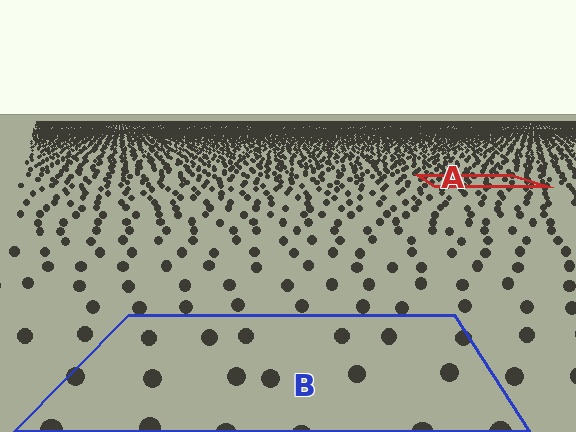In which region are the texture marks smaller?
The texture marks are smaller in region A, because it is farther away.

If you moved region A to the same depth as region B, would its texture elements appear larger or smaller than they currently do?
They would appear larger. At a closer depth, the same texture elements are projected at a bigger on-screen size.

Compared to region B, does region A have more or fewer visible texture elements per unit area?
Region A has more texture elements per unit area — they are packed more densely because it is farther away.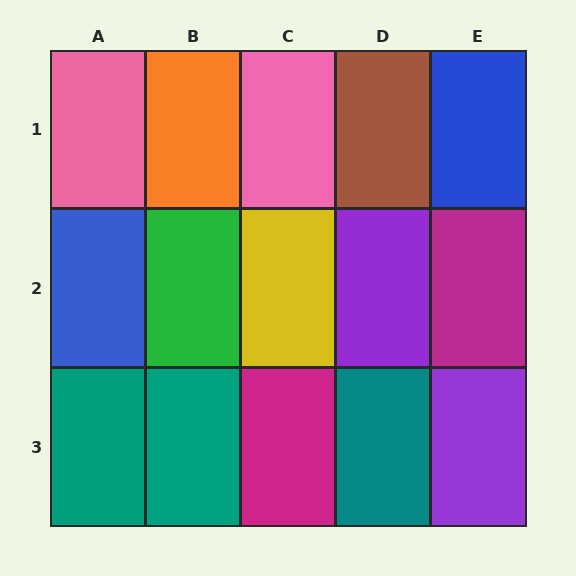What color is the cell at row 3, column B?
Teal.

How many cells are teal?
3 cells are teal.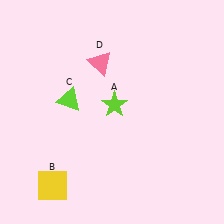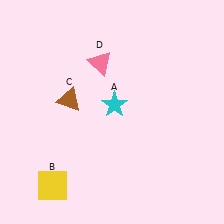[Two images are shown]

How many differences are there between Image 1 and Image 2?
There are 2 differences between the two images.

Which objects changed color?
A changed from lime to cyan. C changed from lime to brown.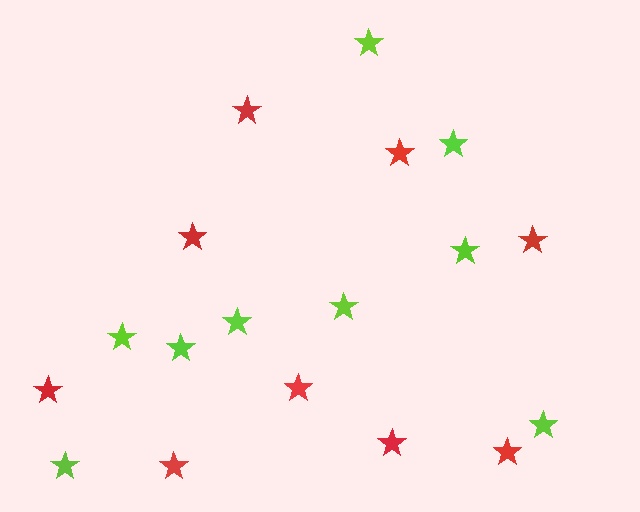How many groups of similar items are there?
There are 2 groups: one group of lime stars (9) and one group of red stars (9).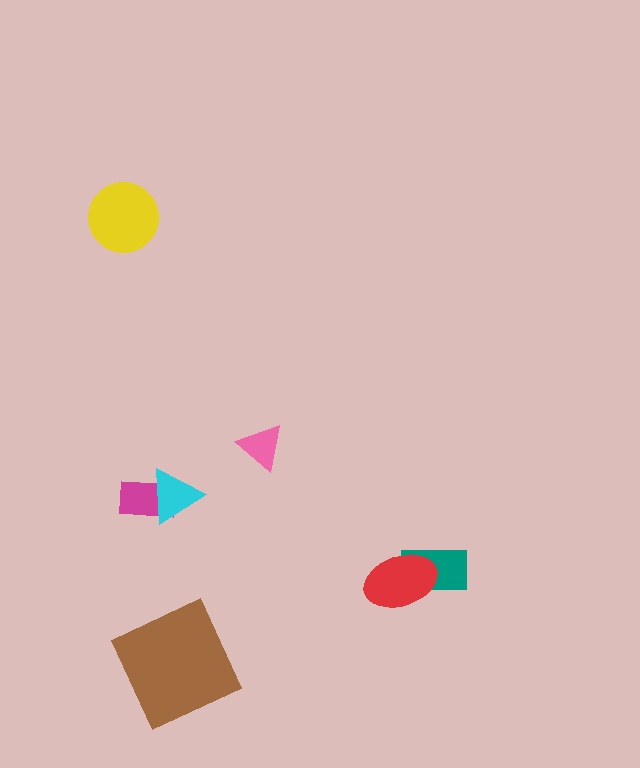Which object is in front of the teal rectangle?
The red ellipse is in front of the teal rectangle.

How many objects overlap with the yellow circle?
0 objects overlap with the yellow circle.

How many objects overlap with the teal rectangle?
1 object overlaps with the teal rectangle.